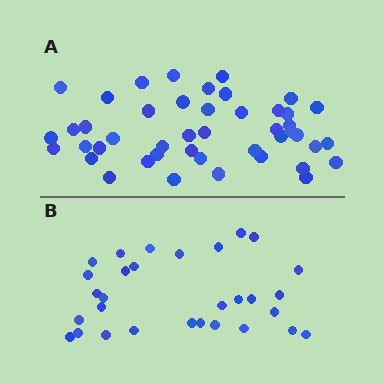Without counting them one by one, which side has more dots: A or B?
Region A (the top region) has more dots.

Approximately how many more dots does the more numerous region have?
Region A has approximately 15 more dots than region B.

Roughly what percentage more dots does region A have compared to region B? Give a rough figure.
About 50% more.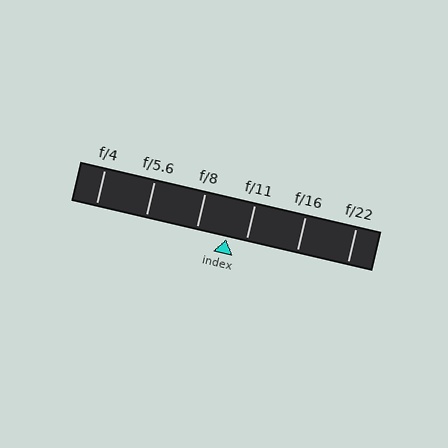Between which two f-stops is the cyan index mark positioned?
The index mark is between f/8 and f/11.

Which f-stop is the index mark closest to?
The index mark is closest to f/11.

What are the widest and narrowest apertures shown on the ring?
The widest aperture shown is f/4 and the narrowest is f/22.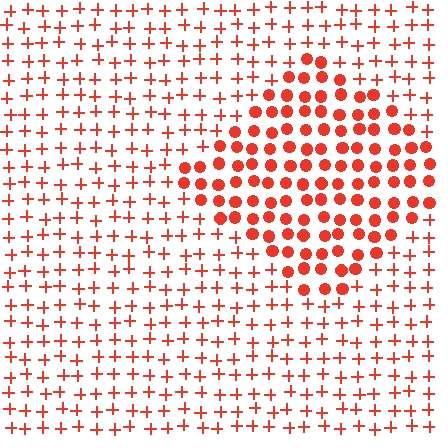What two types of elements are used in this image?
The image uses circles inside the diamond region and plus signs outside it.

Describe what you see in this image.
The image is filled with small red elements arranged in a uniform grid. A diamond-shaped region contains circles, while the surrounding area contains plus signs. The boundary is defined purely by the change in element shape.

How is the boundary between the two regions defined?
The boundary is defined by a change in element shape: circles inside vs. plus signs outside. All elements share the same color and spacing.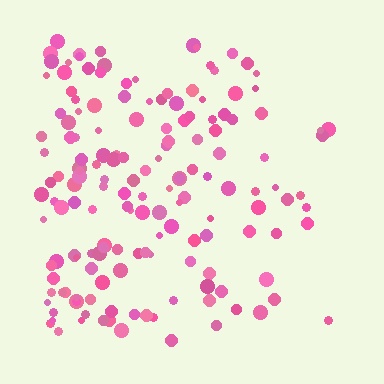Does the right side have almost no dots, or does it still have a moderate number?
Still a moderate number, just noticeably fewer than the left.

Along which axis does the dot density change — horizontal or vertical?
Horizontal.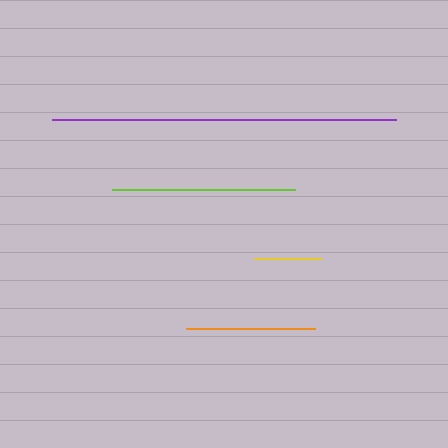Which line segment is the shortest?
The yellow line is the shortest at approximately 67 pixels.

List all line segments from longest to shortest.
From longest to shortest: purple, lime, orange, yellow.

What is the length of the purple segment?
The purple segment is approximately 344 pixels long.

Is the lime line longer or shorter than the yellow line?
The lime line is longer than the yellow line.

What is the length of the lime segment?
The lime segment is approximately 183 pixels long.